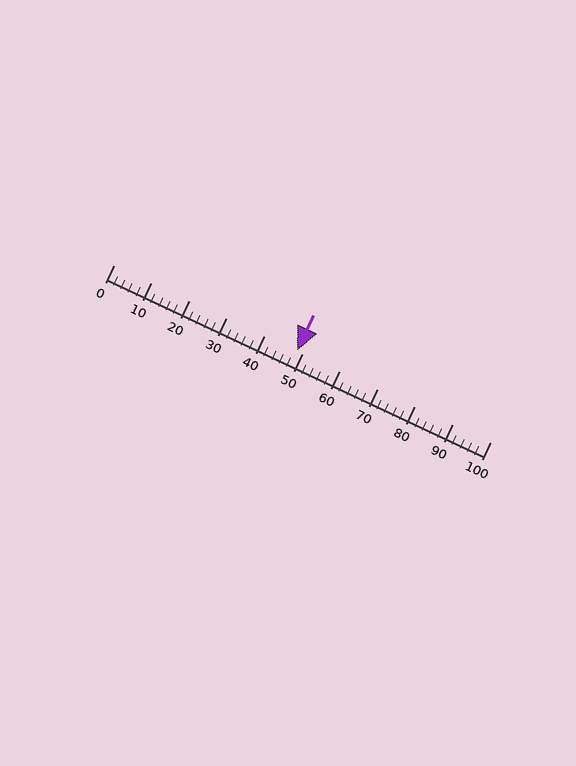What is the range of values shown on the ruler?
The ruler shows values from 0 to 100.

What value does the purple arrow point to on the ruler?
The purple arrow points to approximately 49.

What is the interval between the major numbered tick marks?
The major tick marks are spaced 10 units apart.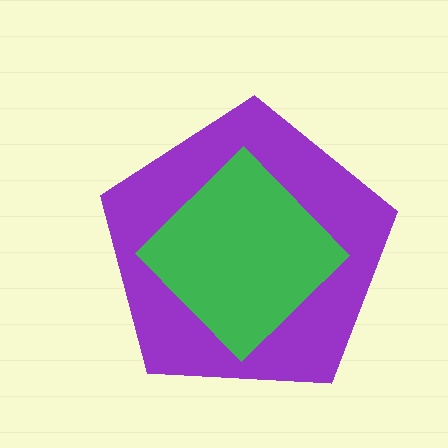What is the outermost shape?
The purple pentagon.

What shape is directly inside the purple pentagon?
The green diamond.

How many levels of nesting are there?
2.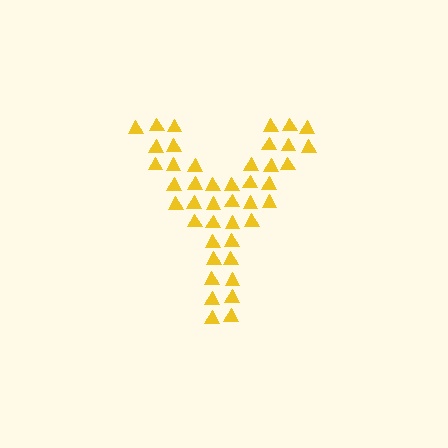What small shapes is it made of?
It is made of small triangles.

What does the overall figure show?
The overall figure shows the letter Y.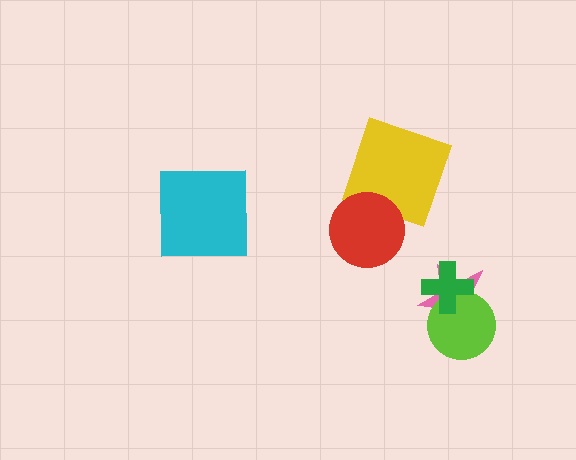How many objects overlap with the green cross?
2 objects overlap with the green cross.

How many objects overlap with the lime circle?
2 objects overlap with the lime circle.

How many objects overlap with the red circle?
1 object overlaps with the red circle.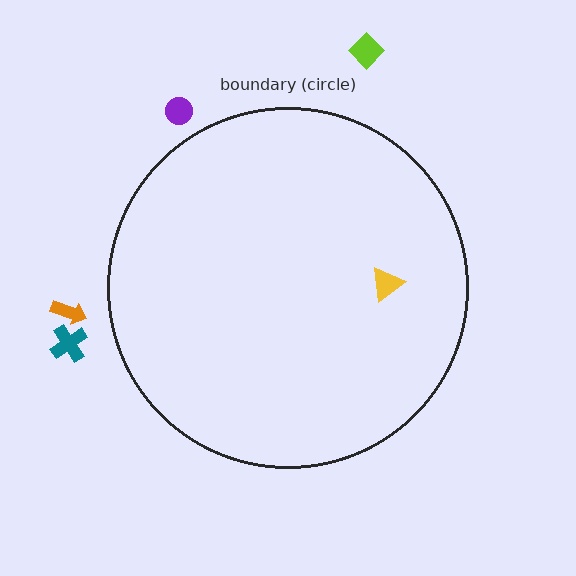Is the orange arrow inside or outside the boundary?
Outside.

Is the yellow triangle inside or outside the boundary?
Inside.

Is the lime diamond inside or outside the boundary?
Outside.